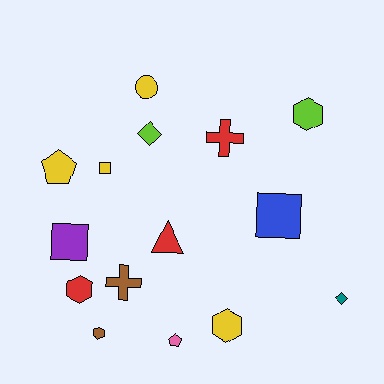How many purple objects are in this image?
There is 1 purple object.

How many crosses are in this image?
There are 2 crosses.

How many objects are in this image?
There are 15 objects.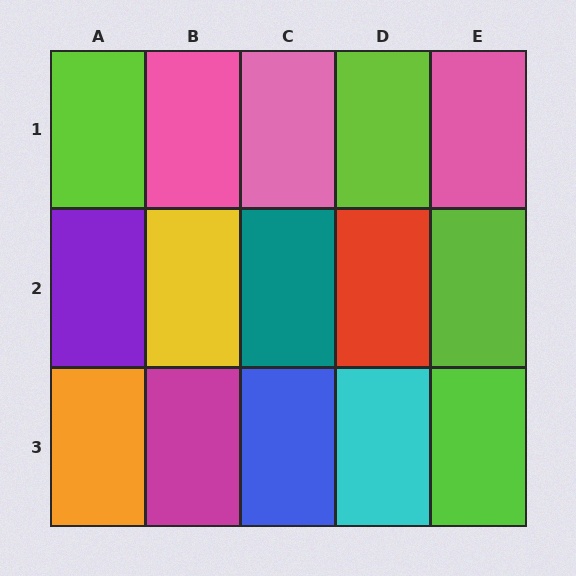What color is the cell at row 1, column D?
Lime.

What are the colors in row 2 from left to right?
Purple, yellow, teal, red, lime.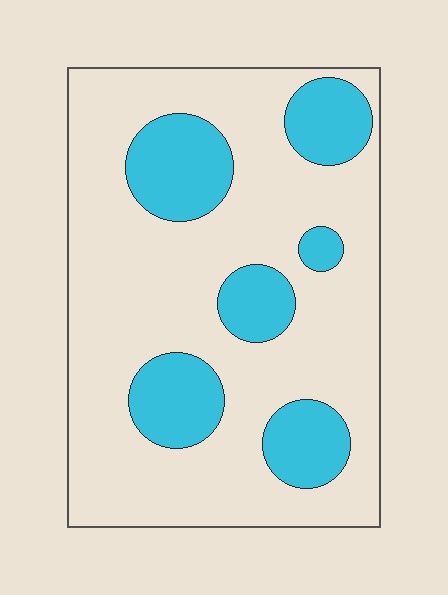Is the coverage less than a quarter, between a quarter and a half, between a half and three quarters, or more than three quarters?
Less than a quarter.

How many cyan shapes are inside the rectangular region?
6.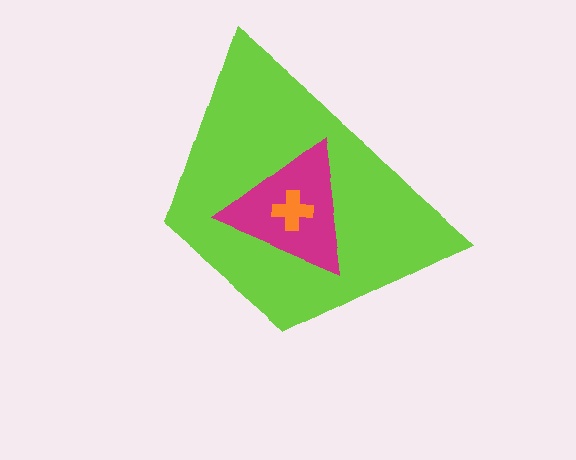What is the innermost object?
The orange cross.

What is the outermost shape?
The lime trapezoid.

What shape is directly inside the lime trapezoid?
The magenta triangle.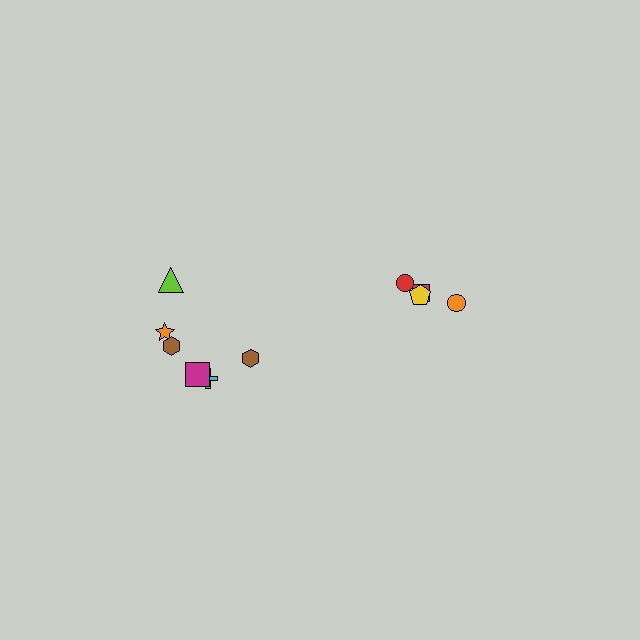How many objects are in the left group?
There are 6 objects.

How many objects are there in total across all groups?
There are 10 objects.